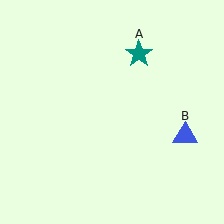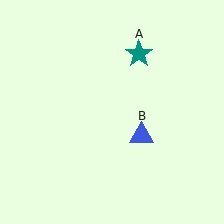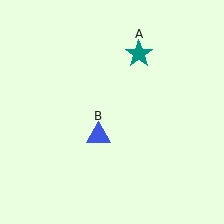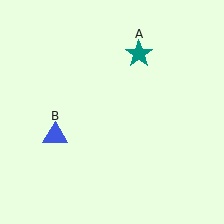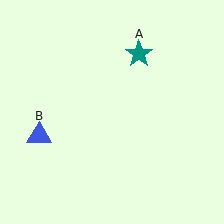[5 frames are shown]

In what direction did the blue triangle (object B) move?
The blue triangle (object B) moved left.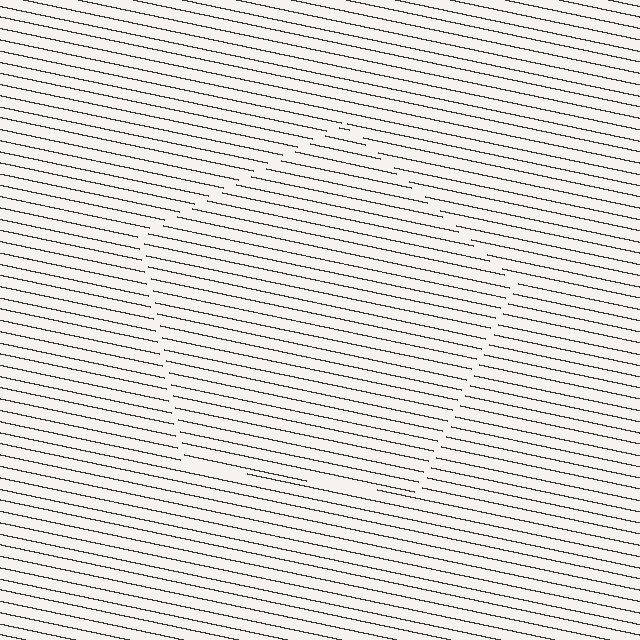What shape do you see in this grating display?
An illusory pentagon. The interior of the shape contains the same grating, shifted by half a period — the contour is defined by the phase discontinuity where line-ends from the inner and outer gratings abut.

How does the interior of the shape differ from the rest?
The interior of the shape contains the same grating, shifted by half a period — the contour is defined by the phase discontinuity where line-ends from the inner and outer gratings abut.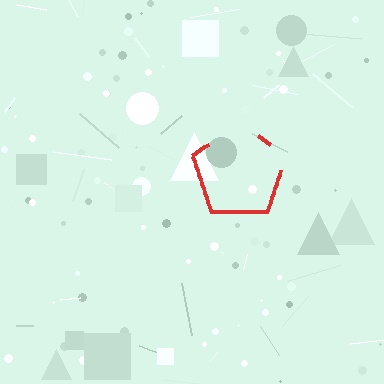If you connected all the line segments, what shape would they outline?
They would outline a pentagon.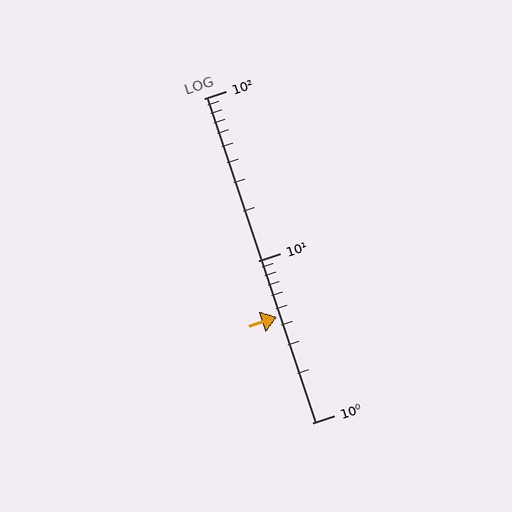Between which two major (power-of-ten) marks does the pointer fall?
The pointer is between 1 and 10.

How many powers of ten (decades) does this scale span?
The scale spans 2 decades, from 1 to 100.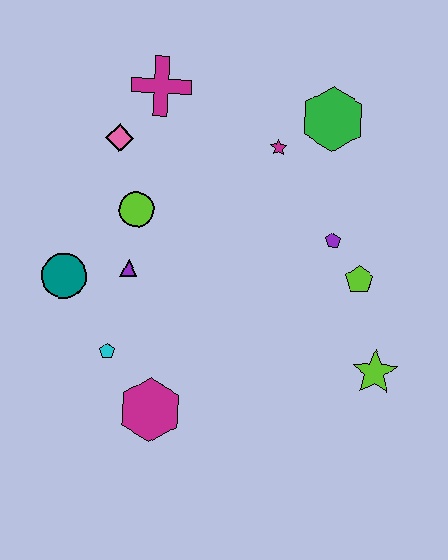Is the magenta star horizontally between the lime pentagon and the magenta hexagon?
Yes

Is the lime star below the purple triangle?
Yes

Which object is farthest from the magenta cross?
The lime star is farthest from the magenta cross.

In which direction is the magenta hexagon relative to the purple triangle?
The magenta hexagon is below the purple triangle.